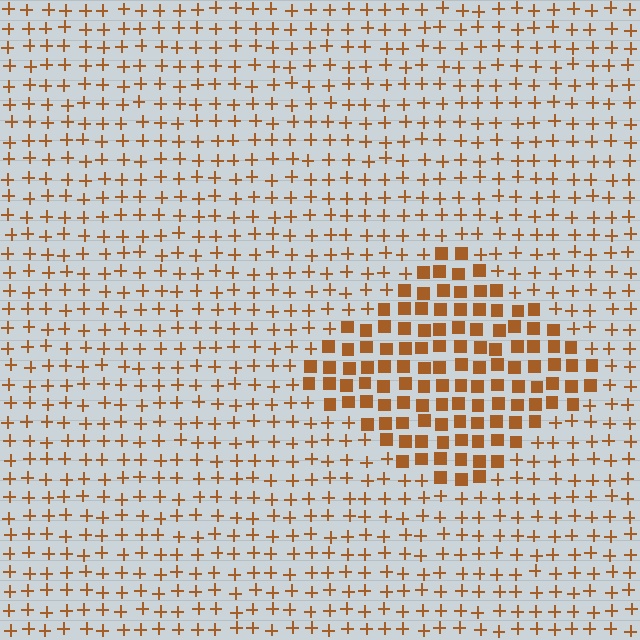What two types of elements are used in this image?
The image uses squares inside the diamond region and plus signs outside it.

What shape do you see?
I see a diamond.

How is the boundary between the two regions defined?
The boundary is defined by a change in element shape: squares inside vs. plus signs outside. All elements share the same color and spacing.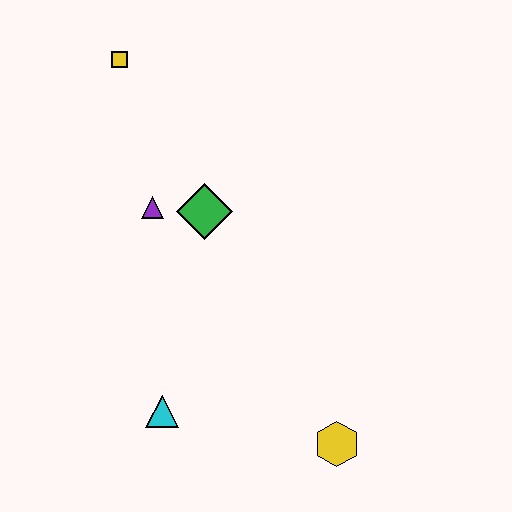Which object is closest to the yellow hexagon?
The cyan triangle is closest to the yellow hexagon.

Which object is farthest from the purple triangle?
The yellow hexagon is farthest from the purple triangle.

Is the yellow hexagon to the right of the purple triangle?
Yes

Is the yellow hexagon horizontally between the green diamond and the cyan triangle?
No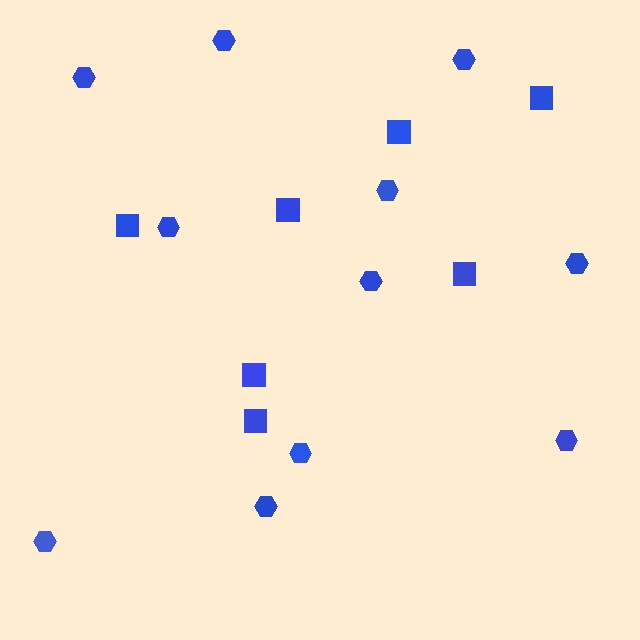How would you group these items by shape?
There are 2 groups: one group of hexagons (11) and one group of squares (7).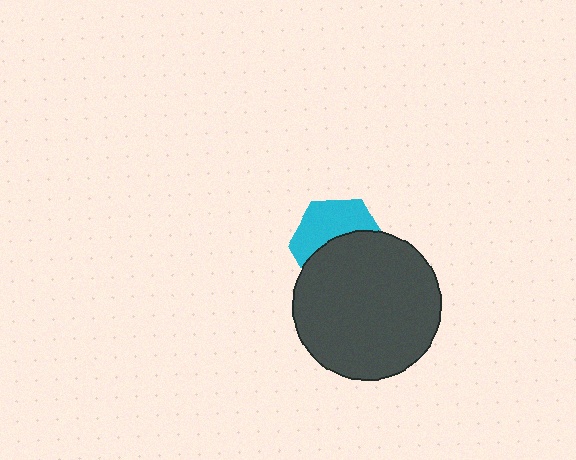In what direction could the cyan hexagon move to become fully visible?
The cyan hexagon could move up. That would shift it out from behind the dark gray circle entirely.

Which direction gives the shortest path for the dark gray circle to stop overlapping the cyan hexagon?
Moving down gives the shortest separation.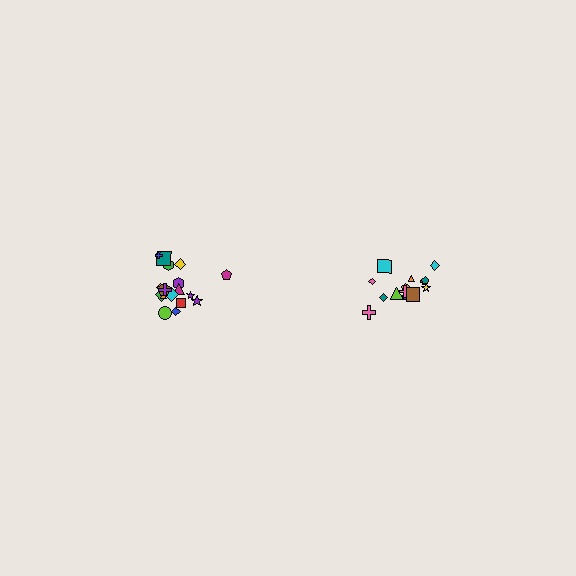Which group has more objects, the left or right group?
The left group.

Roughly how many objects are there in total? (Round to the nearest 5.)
Roughly 35 objects in total.